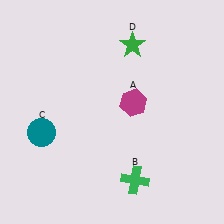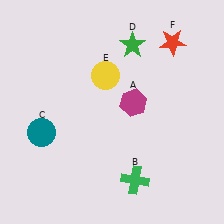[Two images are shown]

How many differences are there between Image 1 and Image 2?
There are 2 differences between the two images.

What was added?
A yellow circle (E), a red star (F) were added in Image 2.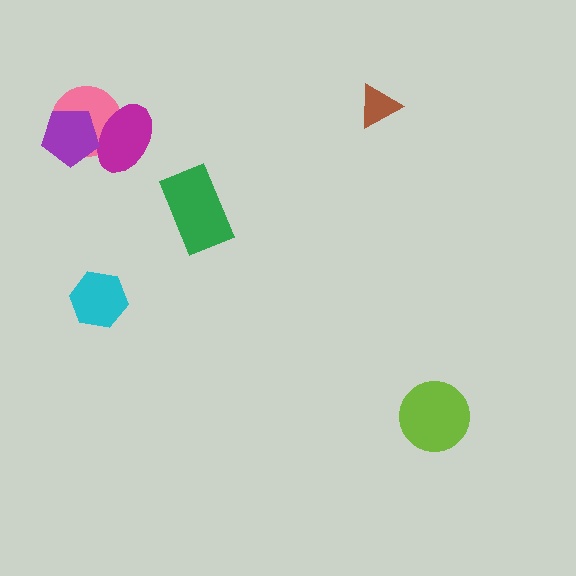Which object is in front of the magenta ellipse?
The purple pentagon is in front of the magenta ellipse.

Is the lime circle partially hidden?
No, no other shape covers it.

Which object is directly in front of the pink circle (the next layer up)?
The magenta ellipse is directly in front of the pink circle.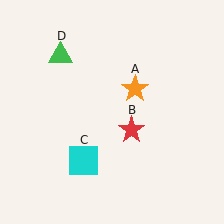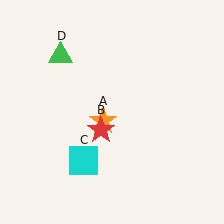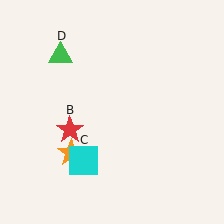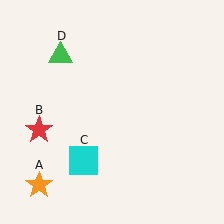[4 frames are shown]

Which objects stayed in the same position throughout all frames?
Cyan square (object C) and green triangle (object D) remained stationary.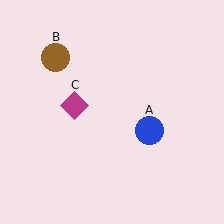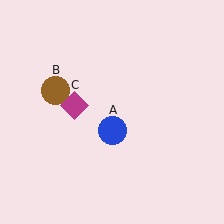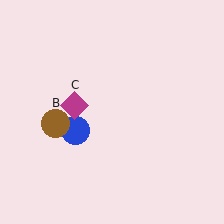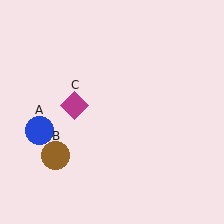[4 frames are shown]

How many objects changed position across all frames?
2 objects changed position: blue circle (object A), brown circle (object B).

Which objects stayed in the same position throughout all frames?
Magenta diamond (object C) remained stationary.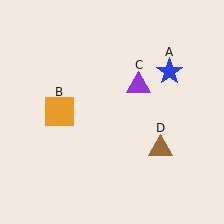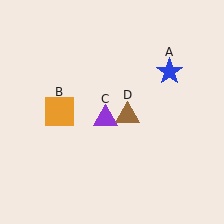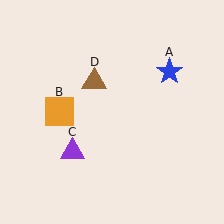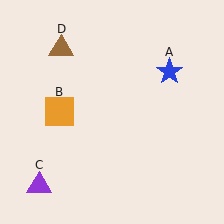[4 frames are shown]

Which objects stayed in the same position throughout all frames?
Blue star (object A) and orange square (object B) remained stationary.